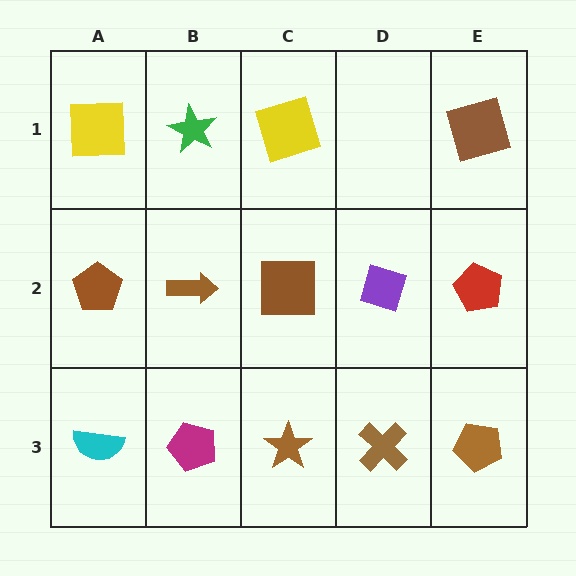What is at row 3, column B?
A magenta pentagon.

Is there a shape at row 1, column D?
No, that cell is empty.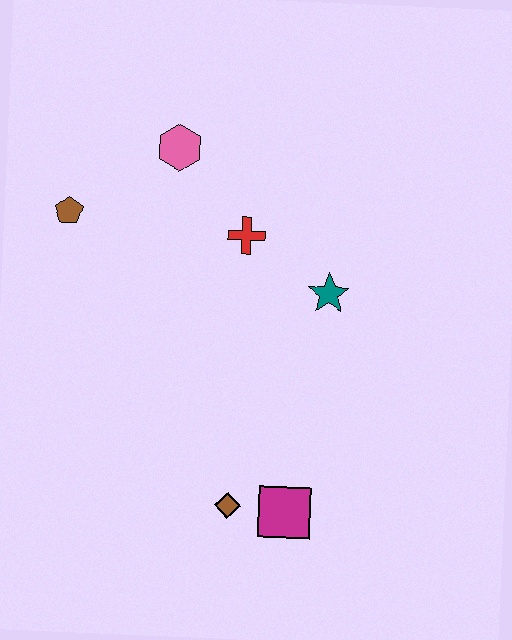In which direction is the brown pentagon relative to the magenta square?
The brown pentagon is above the magenta square.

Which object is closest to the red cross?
The teal star is closest to the red cross.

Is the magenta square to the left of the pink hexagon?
No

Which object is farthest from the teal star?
The brown pentagon is farthest from the teal star.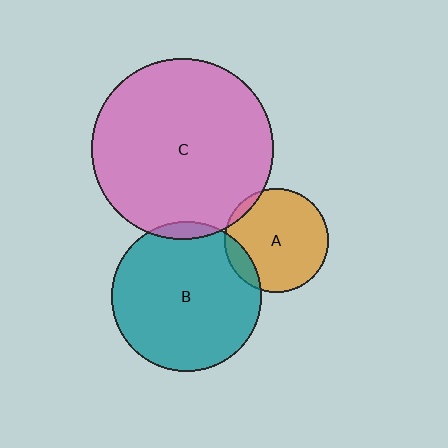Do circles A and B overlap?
Yes.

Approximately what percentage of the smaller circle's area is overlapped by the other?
Approximately 10%.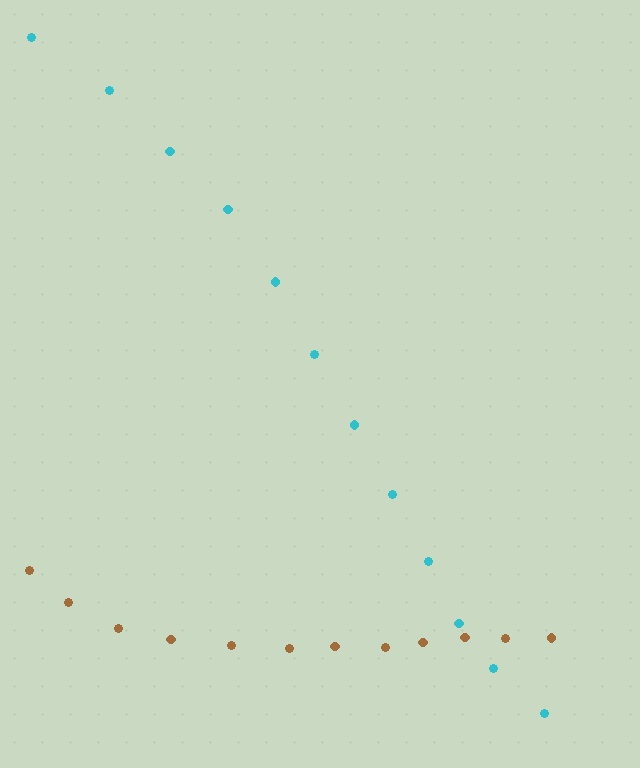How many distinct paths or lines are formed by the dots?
There are 2 distinct paths.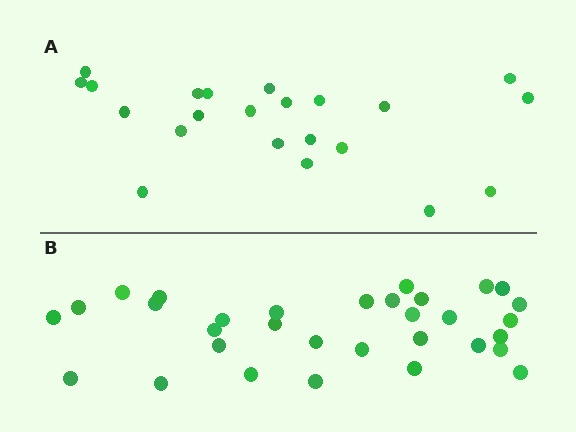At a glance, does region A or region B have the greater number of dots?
Region B (the bottom region) has more dots.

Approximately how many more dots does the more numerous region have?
Region B has roughly 10 or so more dots than region A.